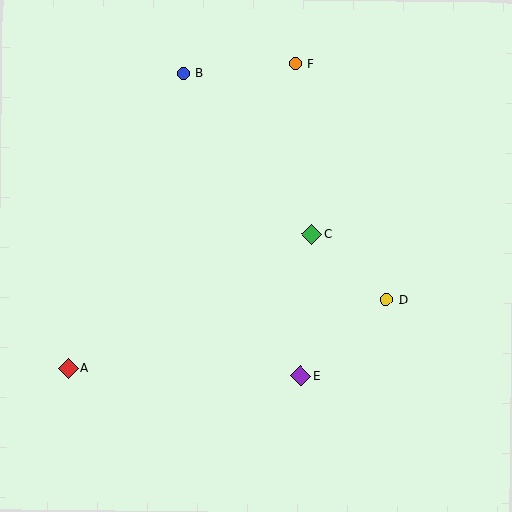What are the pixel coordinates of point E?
Point E is at (301, 376).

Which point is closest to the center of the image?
Point C at (312, 234) is closest to the center.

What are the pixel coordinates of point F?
Point F is at (295, 63).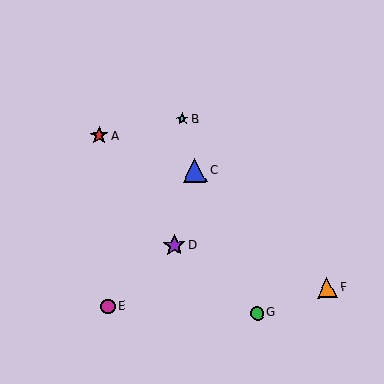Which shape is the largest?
The blue triangle (labeled C) is the largest.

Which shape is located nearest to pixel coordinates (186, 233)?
The purple star (labeled D) at (174, 245) is nearest to that location.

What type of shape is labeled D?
Shape D is a purple star.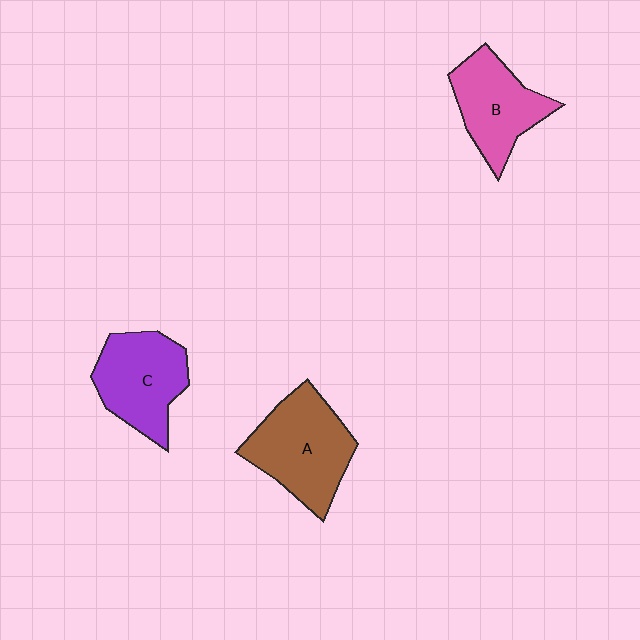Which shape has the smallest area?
Shape B (pink).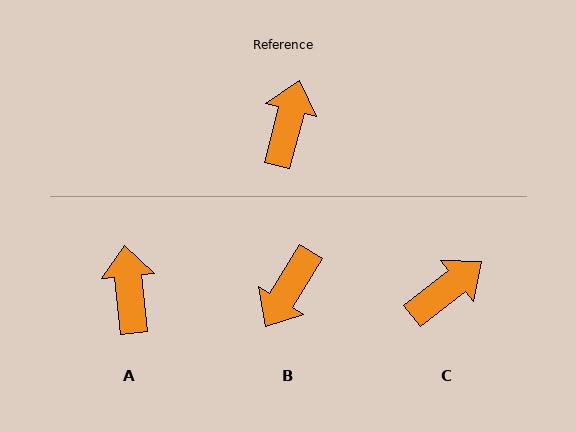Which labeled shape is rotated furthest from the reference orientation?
B, about 163 degrees away.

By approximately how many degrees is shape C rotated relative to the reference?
Approximately 37 degrees clockwise.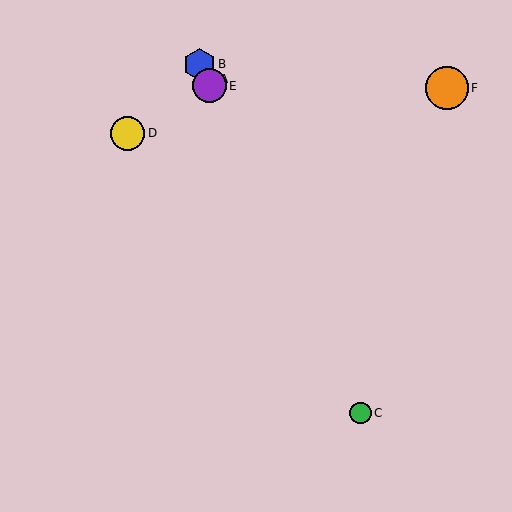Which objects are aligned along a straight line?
Objects A, B, C, E are aligned along a straight line.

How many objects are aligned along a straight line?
4 objects (A, B, C, E) are aligned along a straight line.